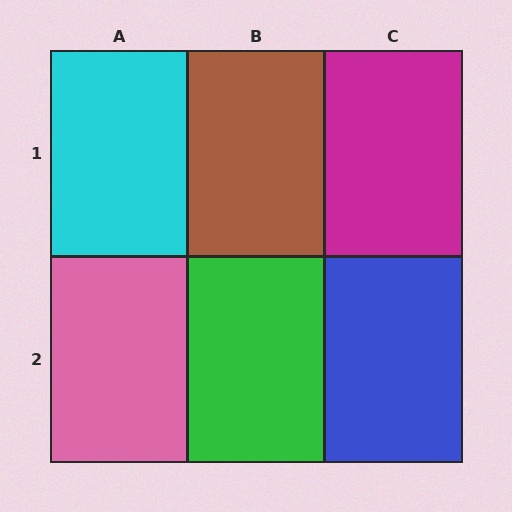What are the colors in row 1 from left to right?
Cyan, brown, magenta.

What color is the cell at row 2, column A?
Pink.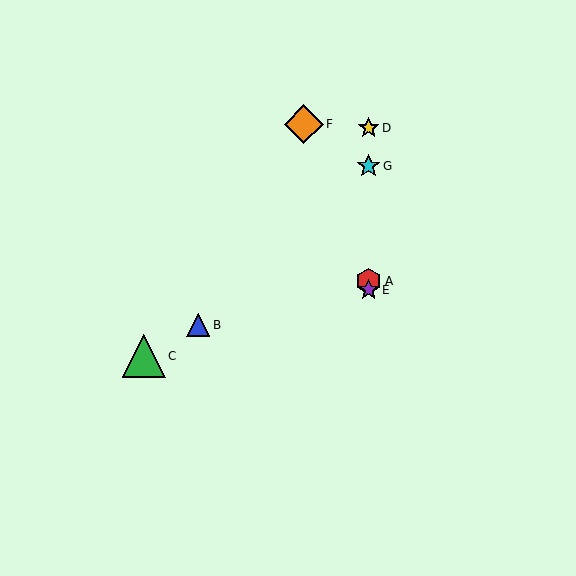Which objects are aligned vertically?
Objects A, D, E, G are aligned vertically.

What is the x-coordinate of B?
Object B is at x≈198.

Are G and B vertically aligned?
No, G is at x≈369 and B is at x≈198.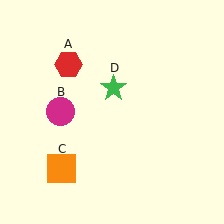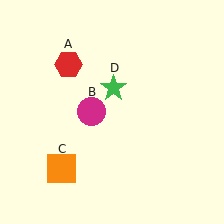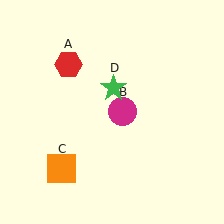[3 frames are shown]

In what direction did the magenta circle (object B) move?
The magenta circle (object B) moved right.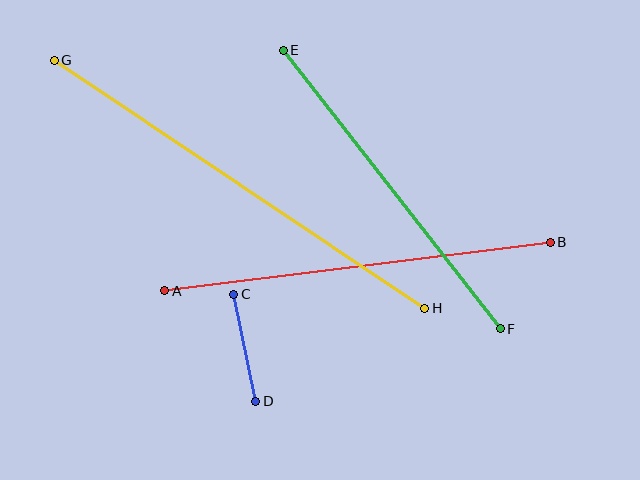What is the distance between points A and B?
The distance is approximately 388 pixels.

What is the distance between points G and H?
The distance is approximately 446 pixels.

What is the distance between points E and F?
The distance is approximately 353 pixels.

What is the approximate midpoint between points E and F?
The midpoint is at approximately (392, 190) pixels.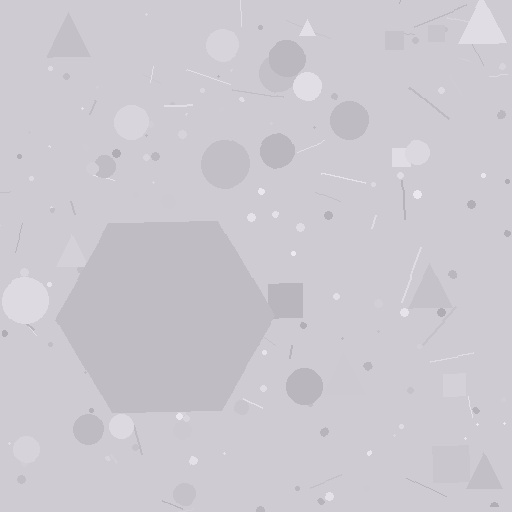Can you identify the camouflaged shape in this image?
The camouflaged shape is a hexagon.